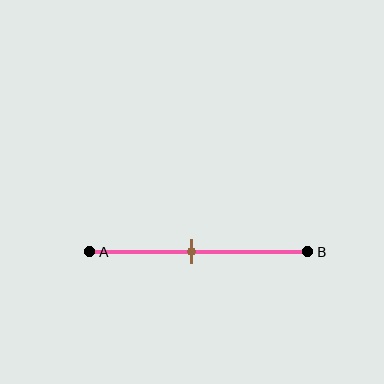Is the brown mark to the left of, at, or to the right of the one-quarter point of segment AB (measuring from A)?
The brown mark is to the right of the one-quarter point of segment AB.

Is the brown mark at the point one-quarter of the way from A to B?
No, the mark is at about 45% from A, not at the 25% one-quarter point.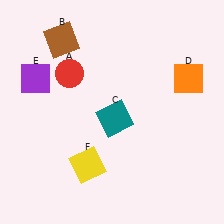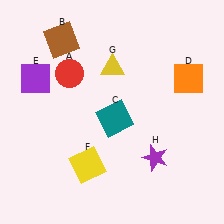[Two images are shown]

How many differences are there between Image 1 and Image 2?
There are 2 differences between the two images.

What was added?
A yellow triangle (G), a purple star (H) were added in Image 2.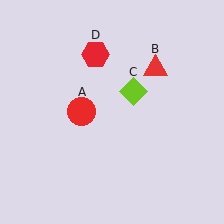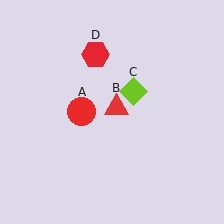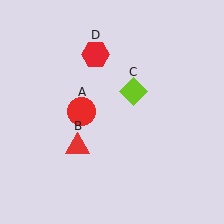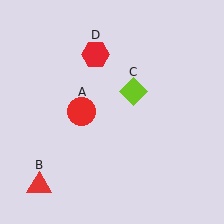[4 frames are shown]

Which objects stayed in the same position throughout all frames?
Red circle (object A) and lime diamond (object C) and red hexagon (object D) remained stationary.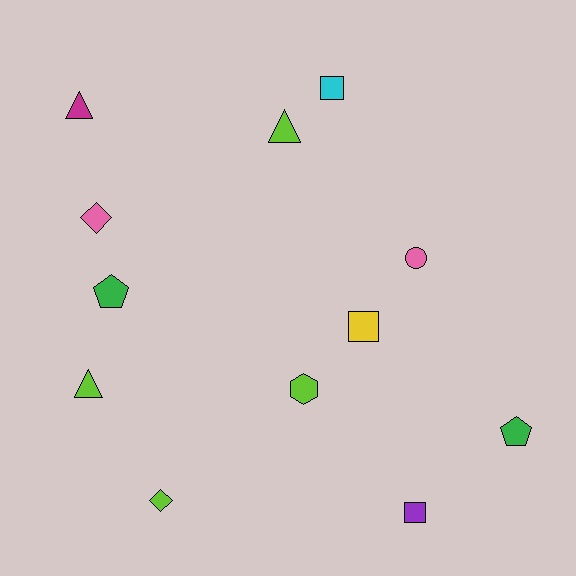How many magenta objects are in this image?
There is 1 magenta object.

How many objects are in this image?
There are 12 objects.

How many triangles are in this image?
There are 3 triangles.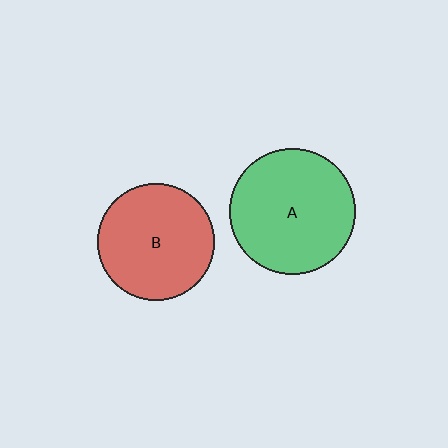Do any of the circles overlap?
No, none of the circles overlap.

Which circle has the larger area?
Circle A (green).